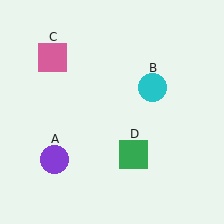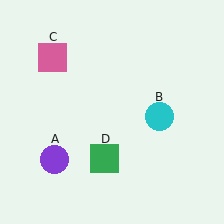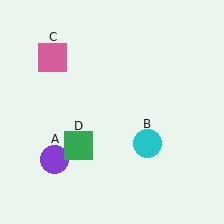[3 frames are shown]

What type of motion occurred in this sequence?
The cyan circle (object B), green square (object D) rotated clockwise around the center of the scene.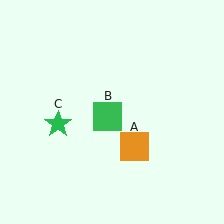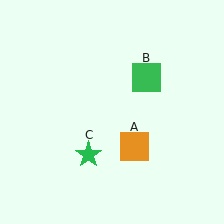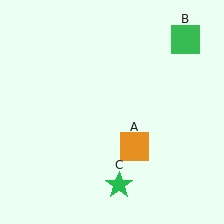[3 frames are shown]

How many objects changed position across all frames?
2 objects changed position: green square (object B), green star (object C).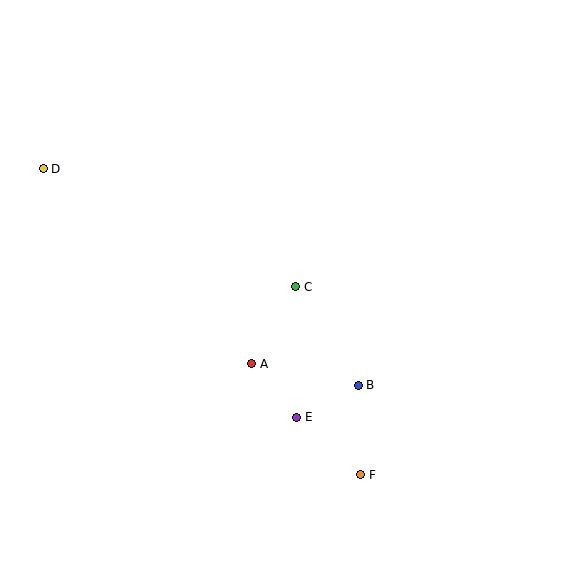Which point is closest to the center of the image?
Point C at (296, 287) is closest to the center.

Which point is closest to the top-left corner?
Point D is closest to the top-left corner.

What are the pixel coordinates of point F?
Point F is at (361, 475).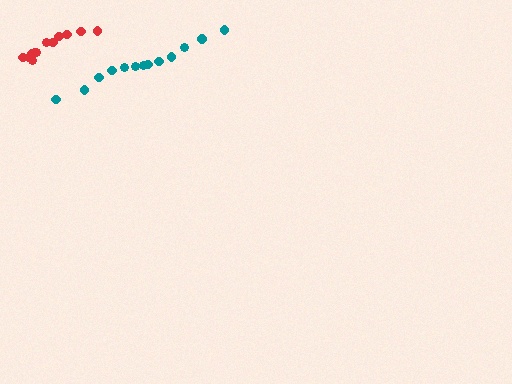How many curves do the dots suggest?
There are 2 distinct paths.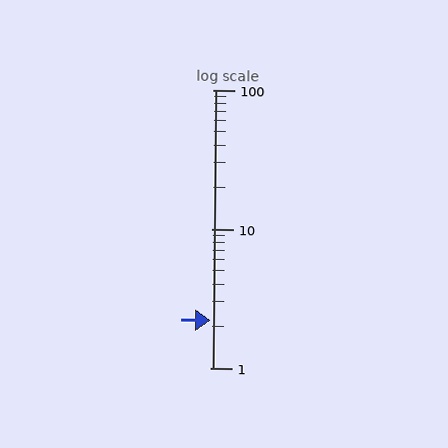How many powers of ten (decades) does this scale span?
The scale spans 2 decades, from 1 to 100.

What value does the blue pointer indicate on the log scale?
The pointer indicates approximately 2.2.